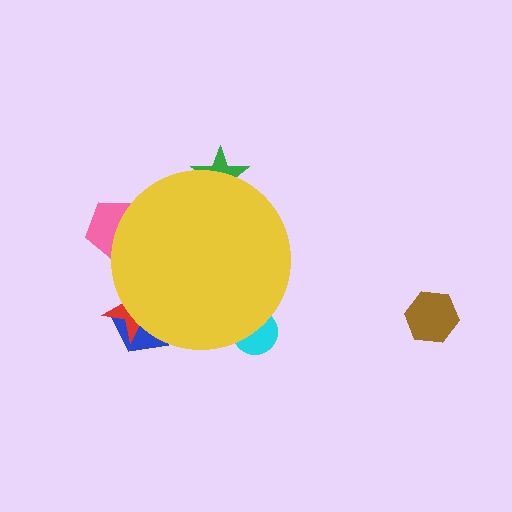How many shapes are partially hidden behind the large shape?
5 shapes are partially hidden.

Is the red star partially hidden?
Yes, the red star is partially hidden behind the yellow circle.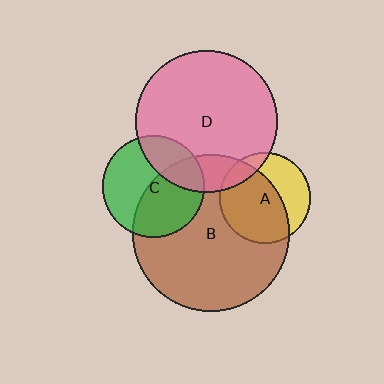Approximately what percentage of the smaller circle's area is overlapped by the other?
Approximately 30%.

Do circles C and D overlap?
Yes.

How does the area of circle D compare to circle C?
Approximately 2.0 times.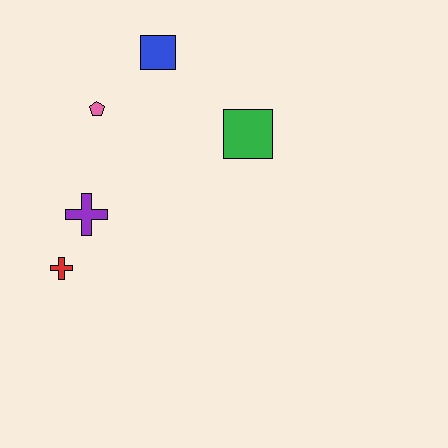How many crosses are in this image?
There are 2 crosses.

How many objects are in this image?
There are 5 objects.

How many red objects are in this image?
There is 1 red object.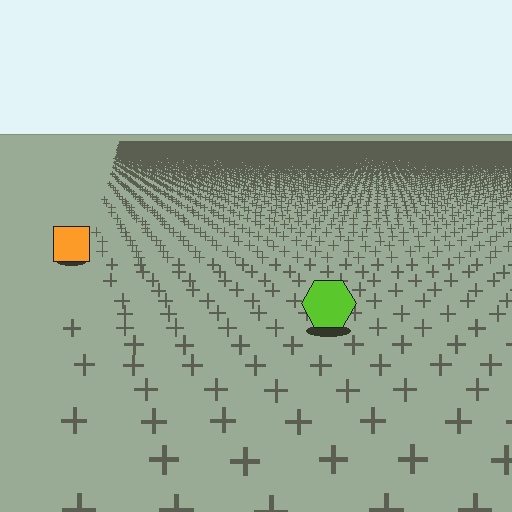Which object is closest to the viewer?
The lime hexagon is closest. The texture marks near it are larger and more spread out.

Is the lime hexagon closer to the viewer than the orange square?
Yes. The lime hexagon is closer — you can tell from the texture gradient: the ground texture is coarser near it.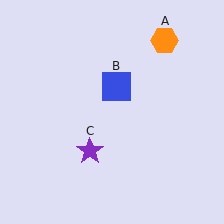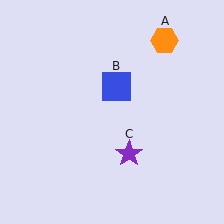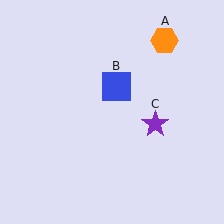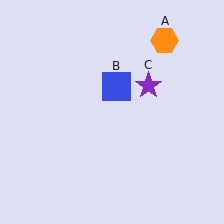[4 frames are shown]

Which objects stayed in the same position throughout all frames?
Orange hexagon (object A) and blue square (object B) remained stationary.